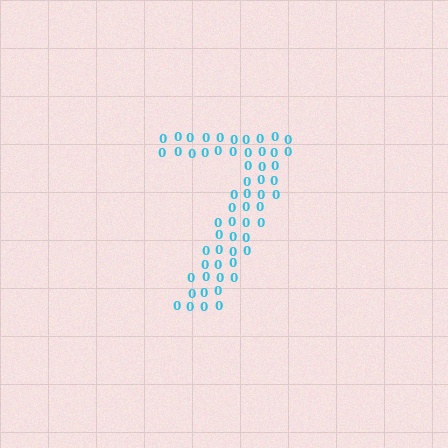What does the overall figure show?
The overall figure shows the digit 7.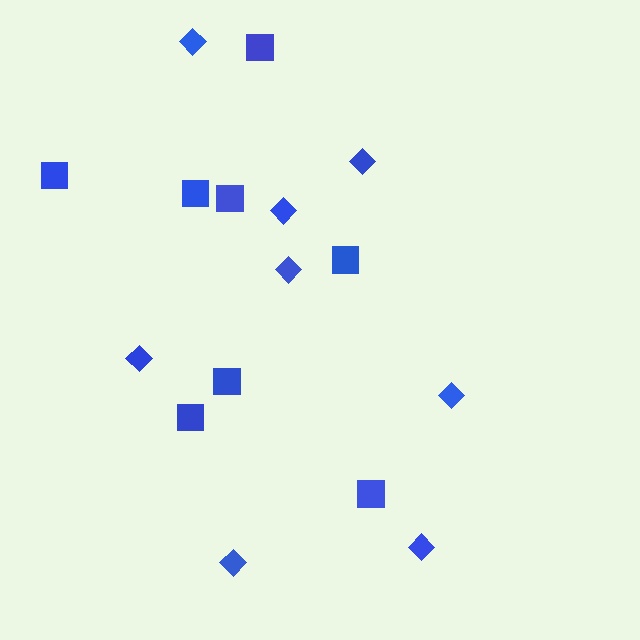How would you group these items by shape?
There are 2 groups: one group of diamonds (8) and one group of squares (8).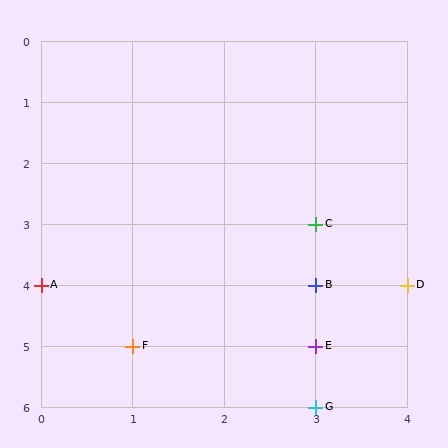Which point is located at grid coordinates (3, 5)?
Point E is at (3, 5).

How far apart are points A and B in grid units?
Points A and B are 3 columns apart.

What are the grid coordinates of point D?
Point D is at grid coordinates (4, 4).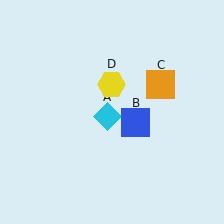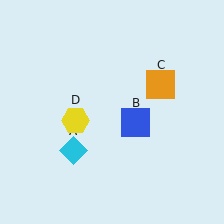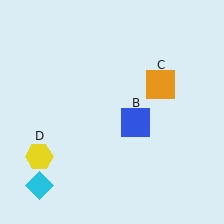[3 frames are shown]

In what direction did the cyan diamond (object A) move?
The cyan diamond (object A) moved down and to the left.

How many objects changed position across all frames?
2 objects changed position: cyan diamond (object A), yellow hexagon (object D).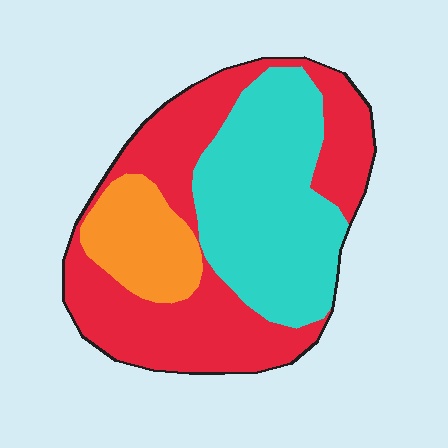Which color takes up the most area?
Red, at roughly 45%.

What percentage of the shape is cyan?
Cyan takes up about three eighths (3/8) of the shape.